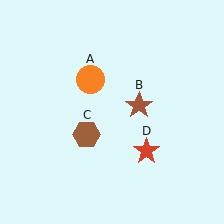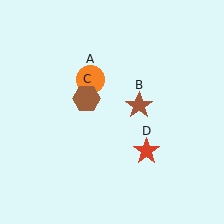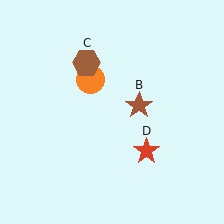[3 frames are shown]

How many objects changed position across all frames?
1 object changed position: brown hexagon (object C).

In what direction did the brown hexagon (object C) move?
The brown hexagon (object C) moved up.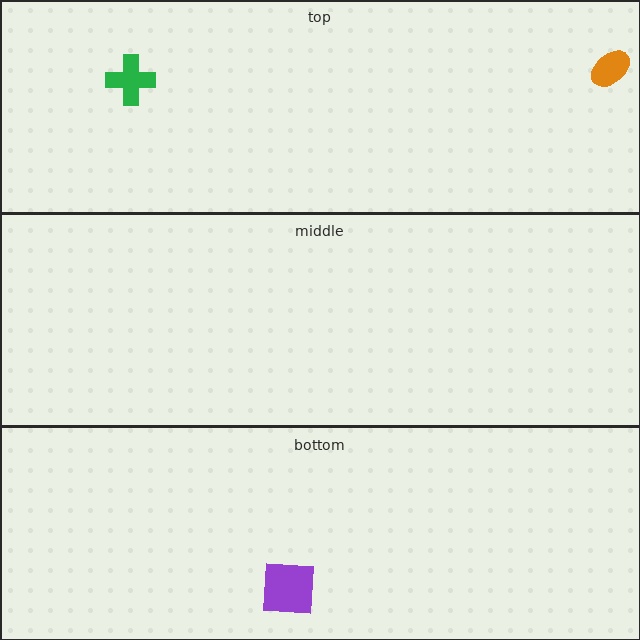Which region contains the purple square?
The bottom region.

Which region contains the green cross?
The top region.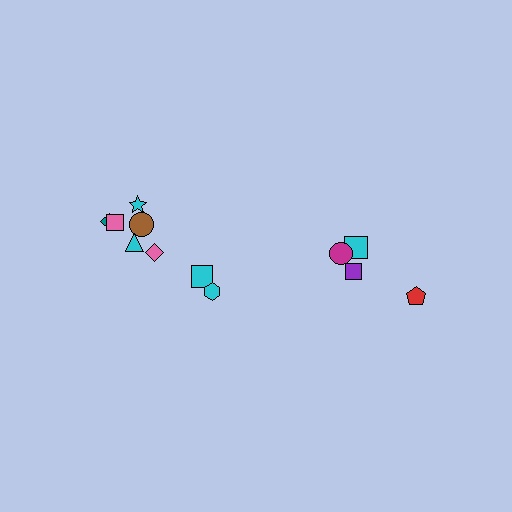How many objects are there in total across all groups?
There are 12 objects.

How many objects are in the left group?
There are 8 objects.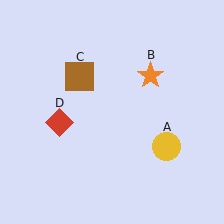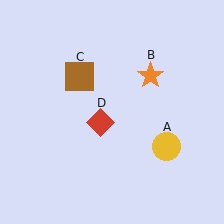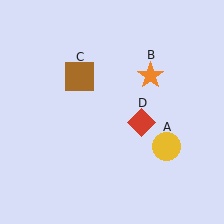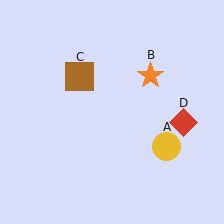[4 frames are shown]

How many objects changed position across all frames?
1 object changed position: red diamond (object D).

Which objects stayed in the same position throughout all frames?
Yellow circle (object A) and orange star (object B) and brown square (object C) remained stationary.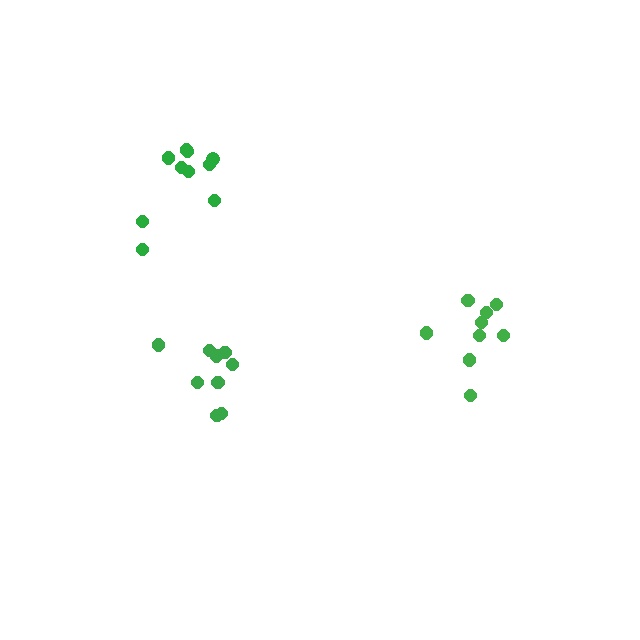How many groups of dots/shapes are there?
There are 3 groups.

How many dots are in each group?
Group 1: 9 dots, Group 2: 10 dots, Group 3: 9 dots (28 total).